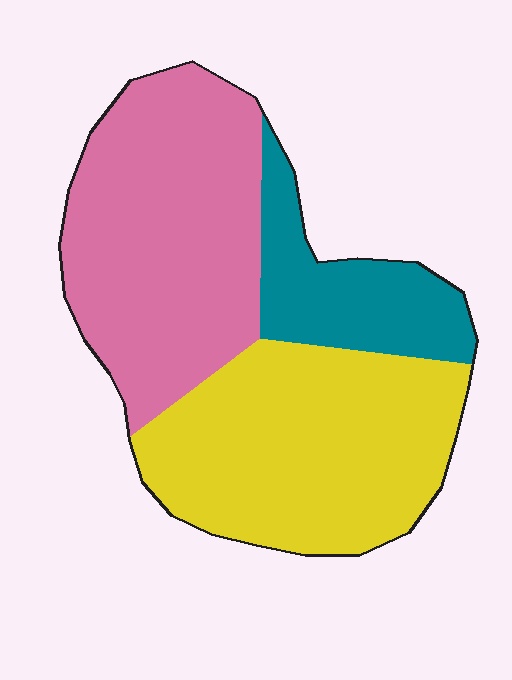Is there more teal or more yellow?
Yellow.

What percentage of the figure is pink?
Pink takes up between a third and a half of the figure.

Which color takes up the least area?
Teal, at roughly 15%.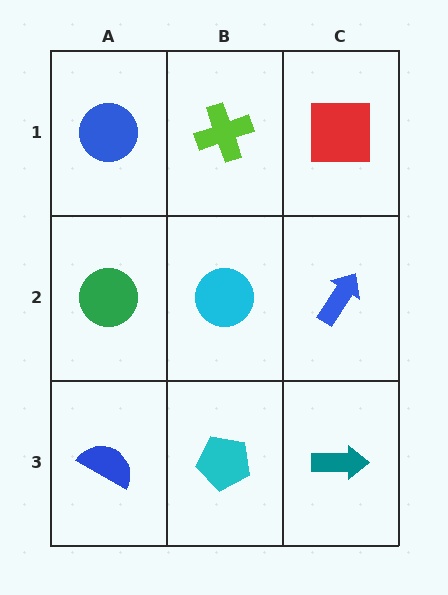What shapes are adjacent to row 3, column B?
A cyan circle (row 2, column B), a blue semicircle (row 3, column A), a teal arrow (row 3, column C).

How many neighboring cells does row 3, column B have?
3.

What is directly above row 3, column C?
A blue arrow.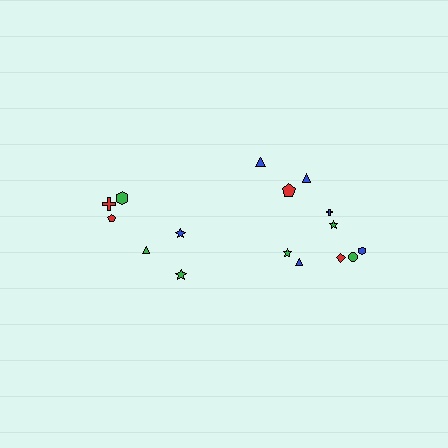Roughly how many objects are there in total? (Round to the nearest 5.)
Roughly 15 objects in total.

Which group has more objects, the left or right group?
The right group.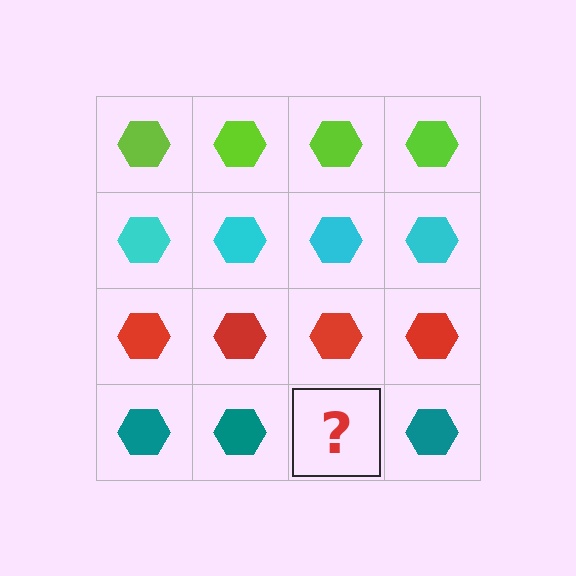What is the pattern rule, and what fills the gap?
The rule is that each row has a consistent color. The gap should be filled with a teal hexagon.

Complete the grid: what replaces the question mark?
The question mark should be replaced with a teal hexagon.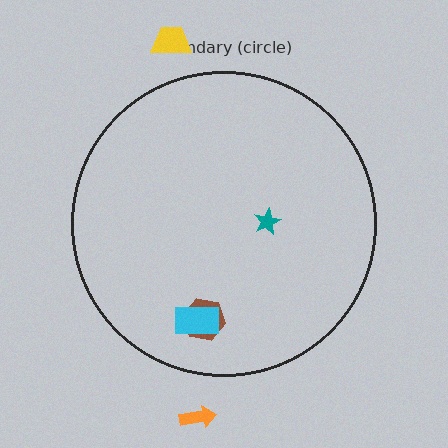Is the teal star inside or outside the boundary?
Inside.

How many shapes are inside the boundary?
3 inside, 2 outside.